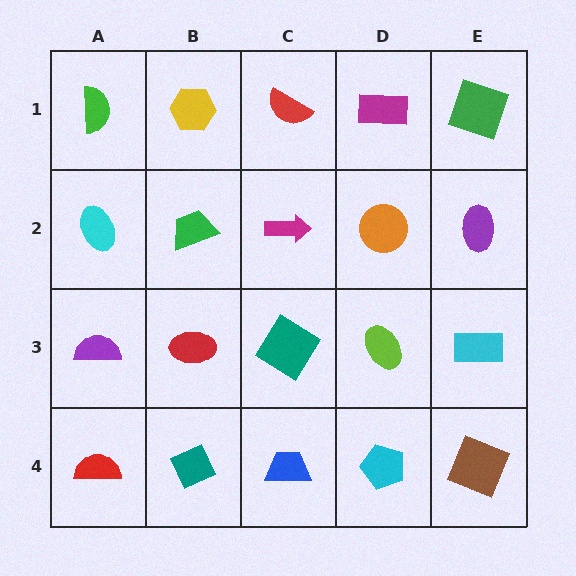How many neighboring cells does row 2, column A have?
3.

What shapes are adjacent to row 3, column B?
A green trapezoid (row 2, column B), a teal diamond (row 4, column B), a purple semicircle (row 3, column A), a teal diamond (row 3, column C).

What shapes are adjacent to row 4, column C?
A teal diamond (row 3, column C), a teal diamond (row 4, column B), a cyan pentagon (row 4, column D).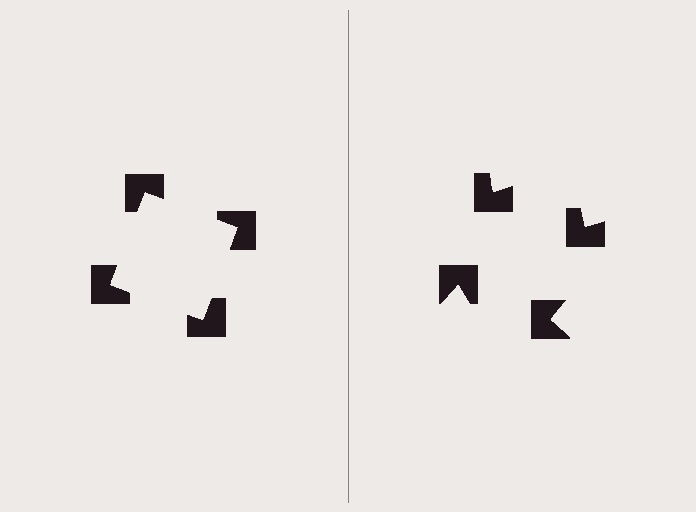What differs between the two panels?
The notched squares are positioned identically on both sides; only the wedge orientations differ. On the left they align to a square; on the right they are misaligned.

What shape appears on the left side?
An illusory square.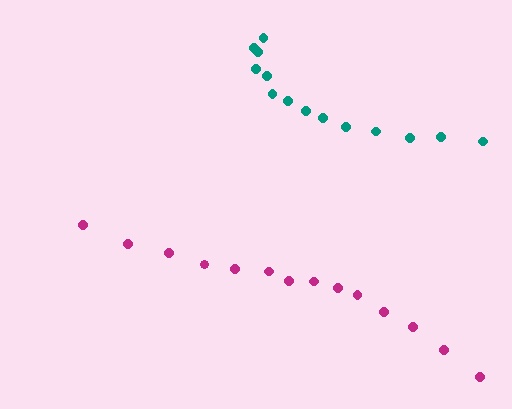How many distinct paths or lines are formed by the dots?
There are 2 distinct paths.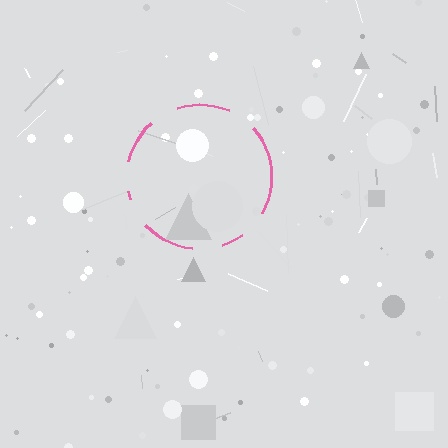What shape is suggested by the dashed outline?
The dashed outline suggests a circle.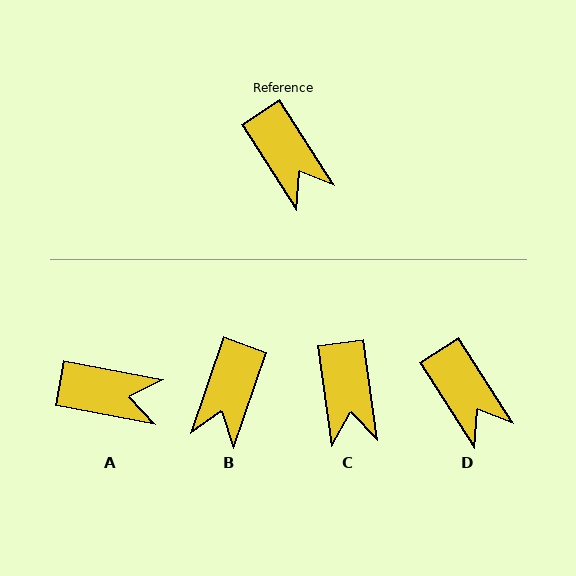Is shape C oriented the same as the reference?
No, it is off by about 25 degrees.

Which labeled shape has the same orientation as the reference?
D.